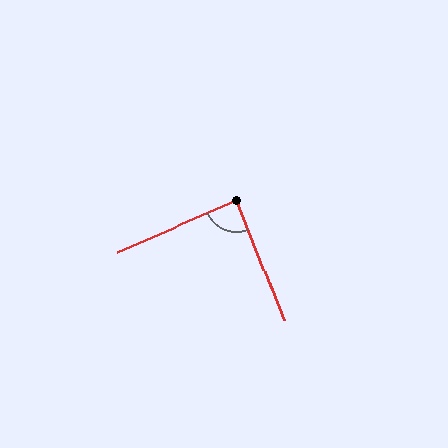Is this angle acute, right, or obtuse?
It is approximately a right angle.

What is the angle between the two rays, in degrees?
Approximately 88 degrees.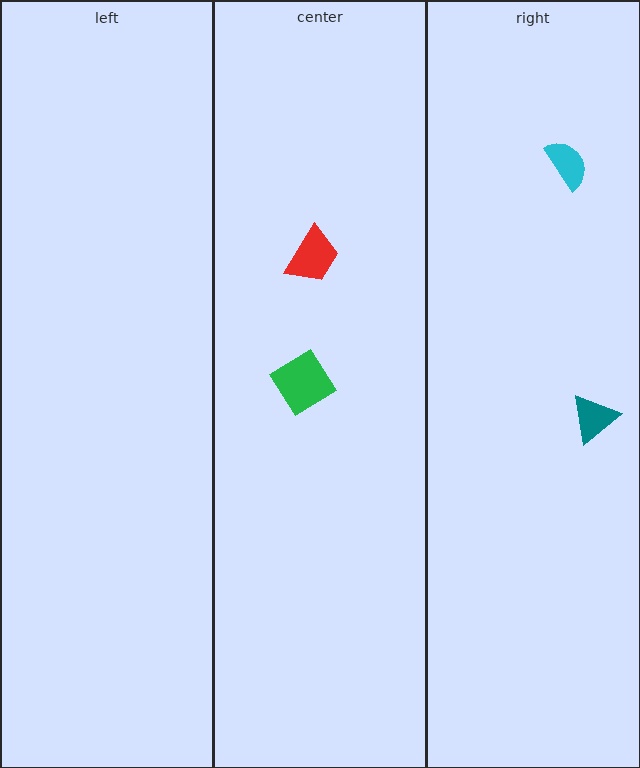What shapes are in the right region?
The teal triangle, the cyan semicircle.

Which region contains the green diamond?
The center region.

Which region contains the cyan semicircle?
The right region.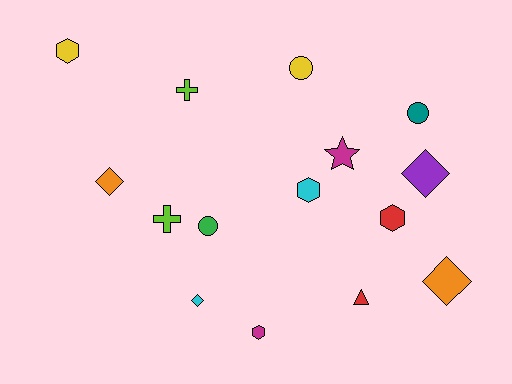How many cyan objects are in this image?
There are 2 cyan objects.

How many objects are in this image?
There are 15 objects.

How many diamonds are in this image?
There are 4 diamonds.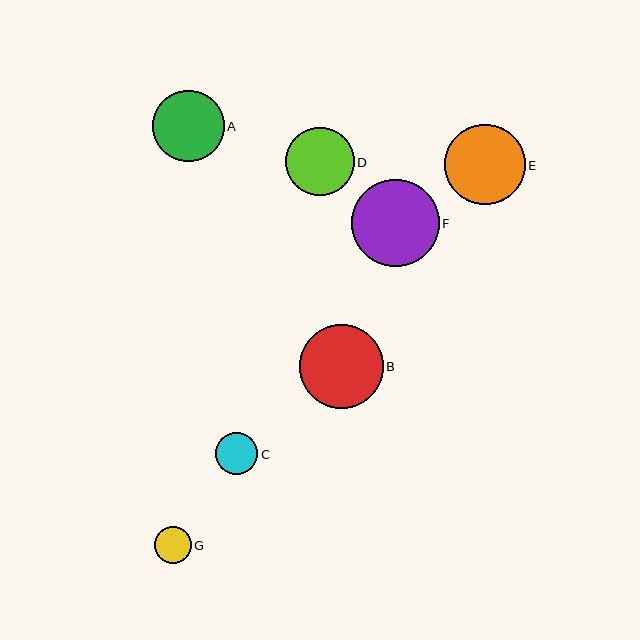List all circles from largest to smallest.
From largest to smallest: F, B, E, A, D, C, G.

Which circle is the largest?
Circle F is the largest with a size of approximately 87 pixels.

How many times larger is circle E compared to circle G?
Circle E is approximately 2.2 times the size of circle G.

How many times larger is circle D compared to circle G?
Circle D is approximately 1.9 times the size of circle G.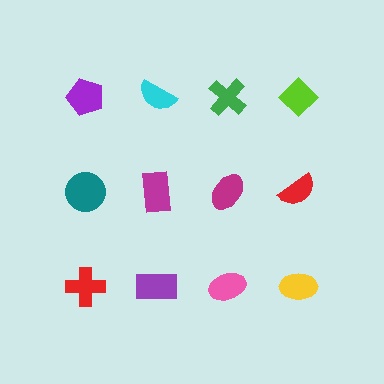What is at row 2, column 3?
A magenta ellipse.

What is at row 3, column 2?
A purple rectangle.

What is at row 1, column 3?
A green cross.